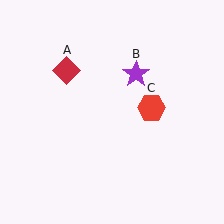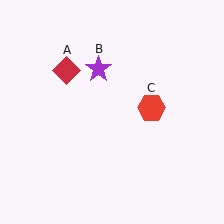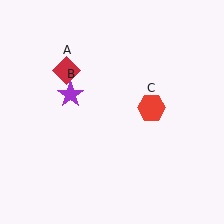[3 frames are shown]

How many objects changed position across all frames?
1 object changed position: purple star (object B).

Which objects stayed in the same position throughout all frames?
Red diamond (object A) and red hexagon (object C) remained stationary.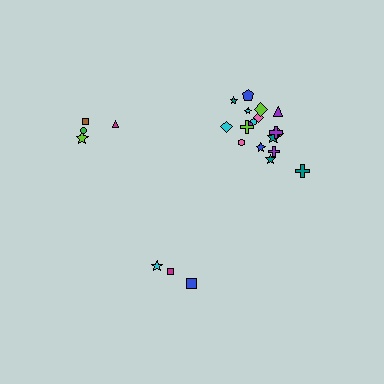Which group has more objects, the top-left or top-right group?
The top-right group.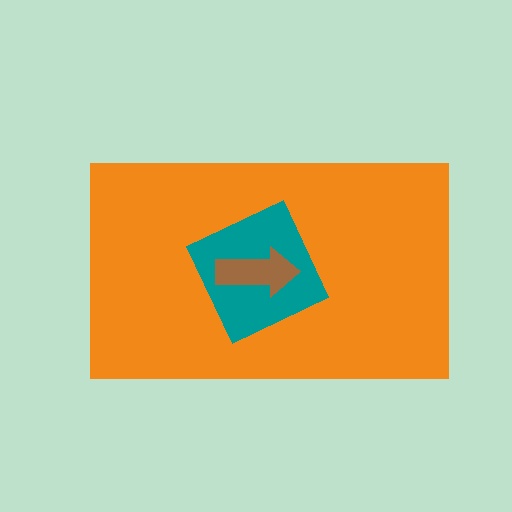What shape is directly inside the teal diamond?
The brown arrow.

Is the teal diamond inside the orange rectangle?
Yes.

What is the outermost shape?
The orange rectangle.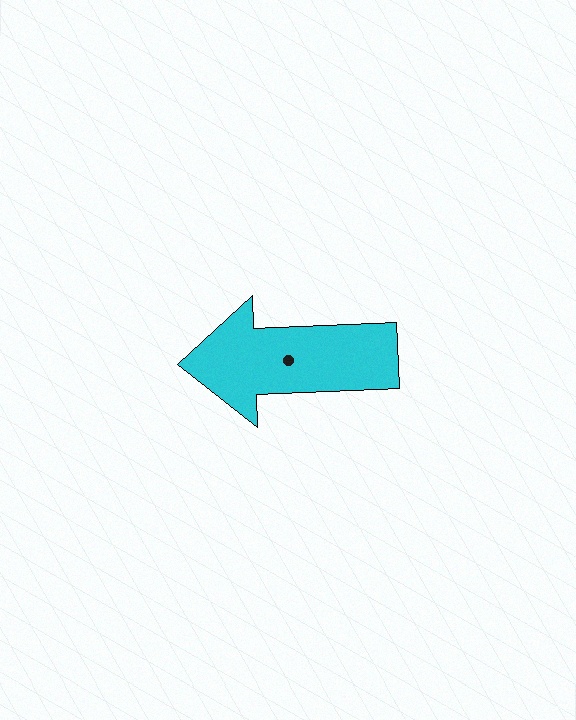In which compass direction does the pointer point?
West.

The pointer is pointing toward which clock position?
Roughly 9 o'clock.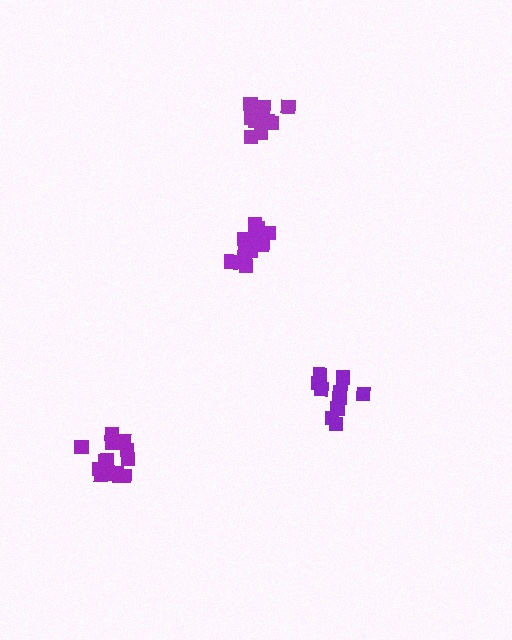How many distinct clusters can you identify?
There are 4 distinct clusters.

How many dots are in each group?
Group 1: 13 dots, Group 2: 15 dots, Group 3: 13 dots, Group 4: 10 dots (51 total).